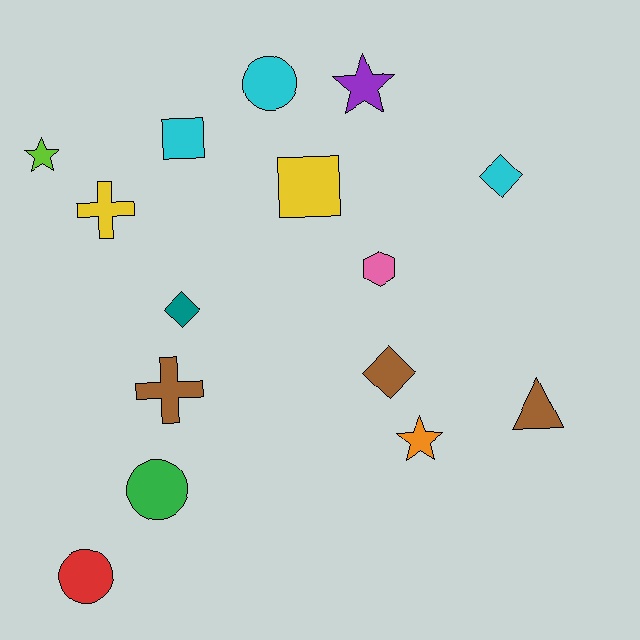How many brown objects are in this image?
There are 3 brown objects.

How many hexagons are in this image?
There is 1 hexagon.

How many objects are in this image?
There are 15 objects.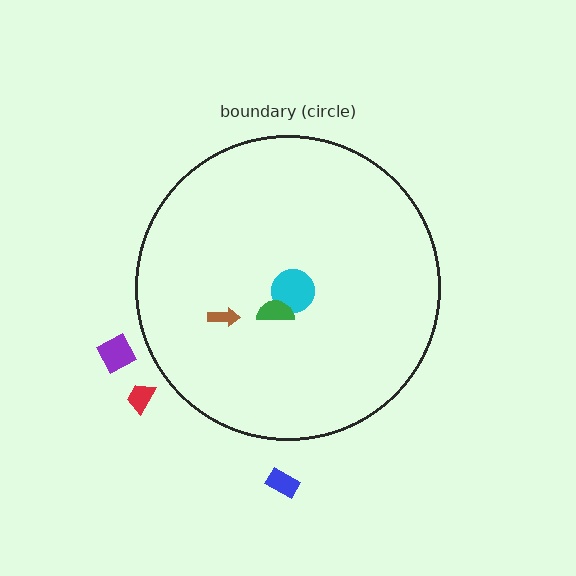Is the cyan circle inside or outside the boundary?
Inside.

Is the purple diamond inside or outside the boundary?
Outside.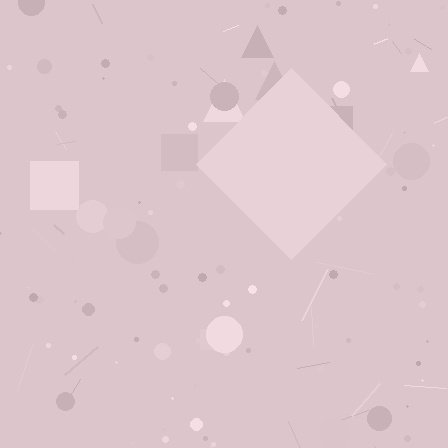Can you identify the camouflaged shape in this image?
The camouflaged shape is a diamond.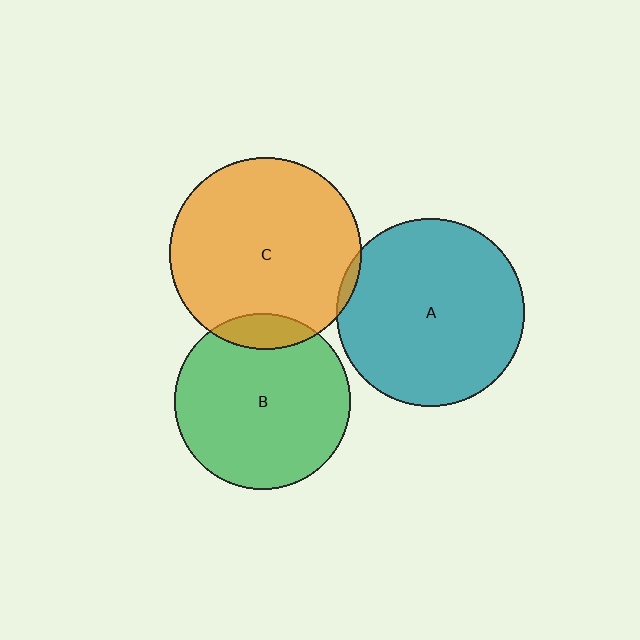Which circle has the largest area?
Circle C (orange).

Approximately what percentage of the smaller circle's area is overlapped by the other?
Approximately 10%.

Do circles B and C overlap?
Yes.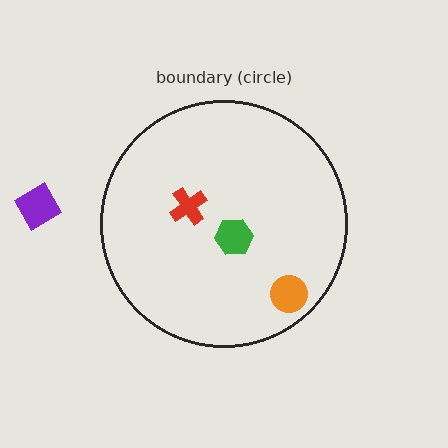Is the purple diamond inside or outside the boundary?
Outside.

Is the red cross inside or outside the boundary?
Inside.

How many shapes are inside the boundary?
3 inside, 1 outside.